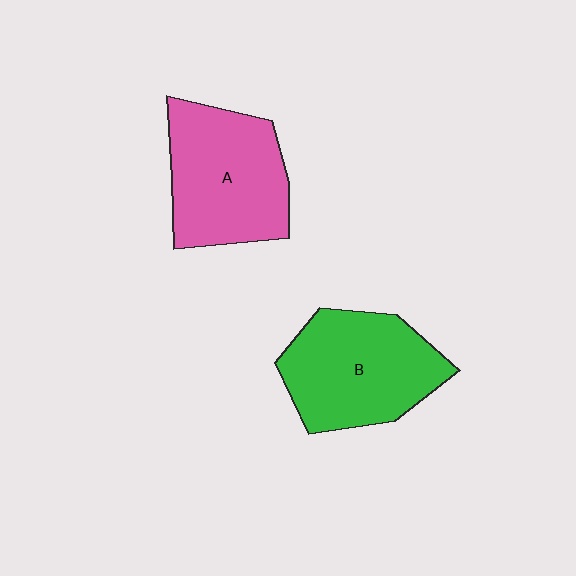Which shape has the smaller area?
Shape A (pink).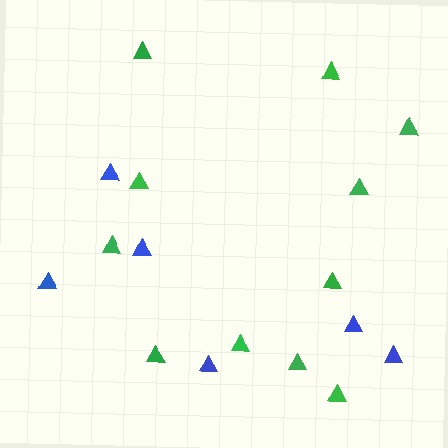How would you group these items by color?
There are 2 groups: one group of blue triangles (6) and one group of green triangles (11).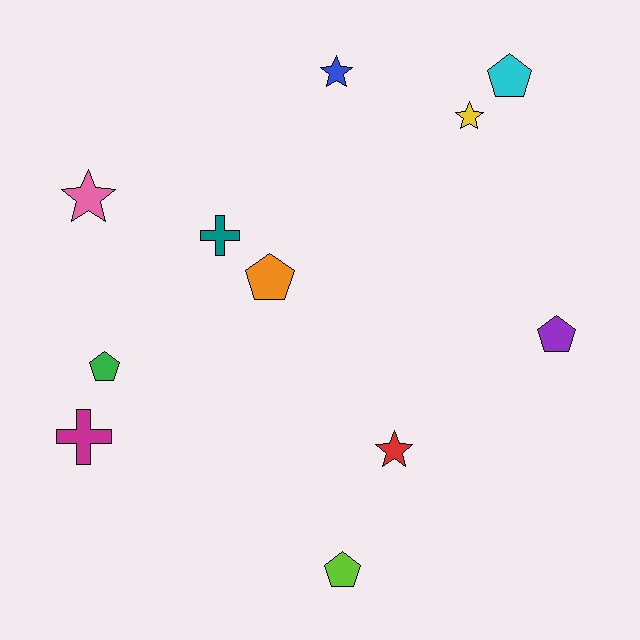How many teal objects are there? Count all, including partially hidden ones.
There is 1 teal object.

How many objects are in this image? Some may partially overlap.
There are 11 objects.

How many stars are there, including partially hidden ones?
There are 4 stars.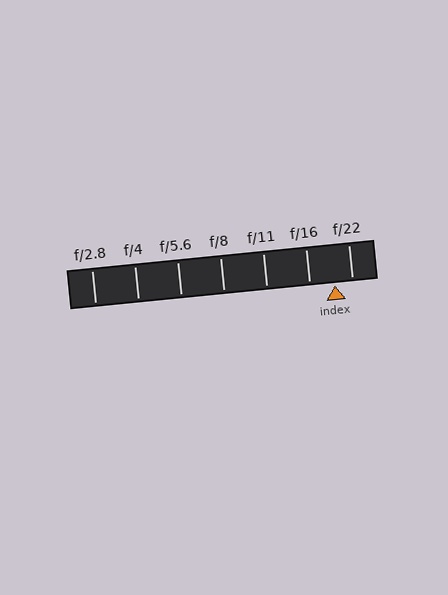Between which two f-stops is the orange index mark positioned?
The index mark is between f/16 and f/22.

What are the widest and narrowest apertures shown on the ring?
The widest aperture shown is f/2.8 and the narrowest is f/22.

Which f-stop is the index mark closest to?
The index mark is closest to f/22.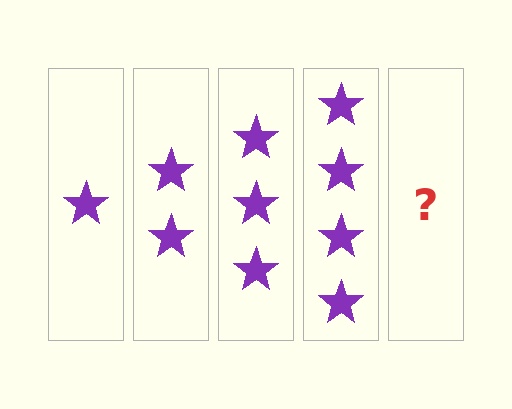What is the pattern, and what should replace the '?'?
The pattern is that each step adds one more star. The '?' should be 5 stars.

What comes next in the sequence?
The next element should be 5 stars.